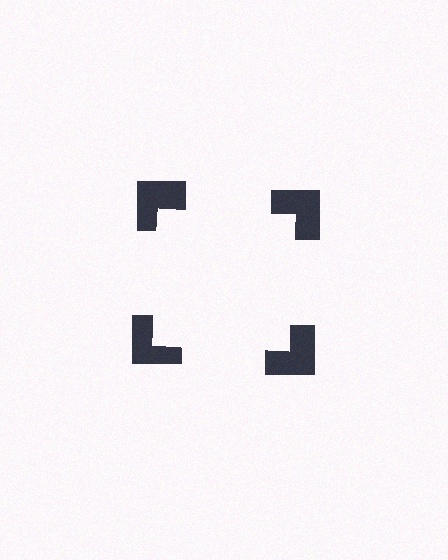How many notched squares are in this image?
There are 4 — one at each vertex of the illusory square.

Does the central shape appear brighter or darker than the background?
It typically appears slightly brighter than the background, even though no actual brightness change is drawn.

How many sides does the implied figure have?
4 sides.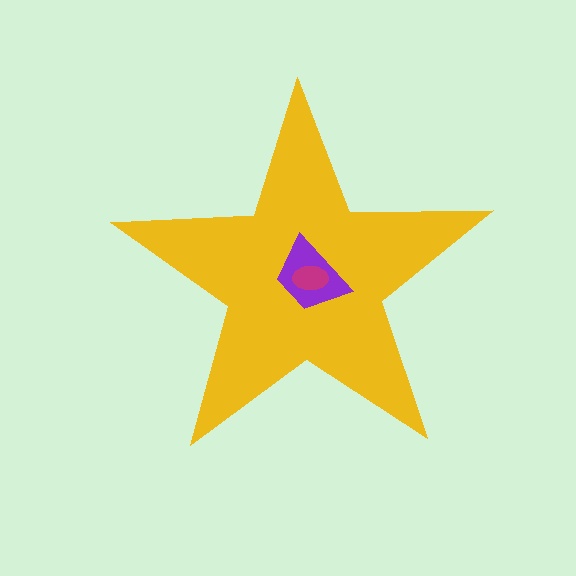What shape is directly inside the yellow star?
The purple trapezoid.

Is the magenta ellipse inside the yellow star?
Yes.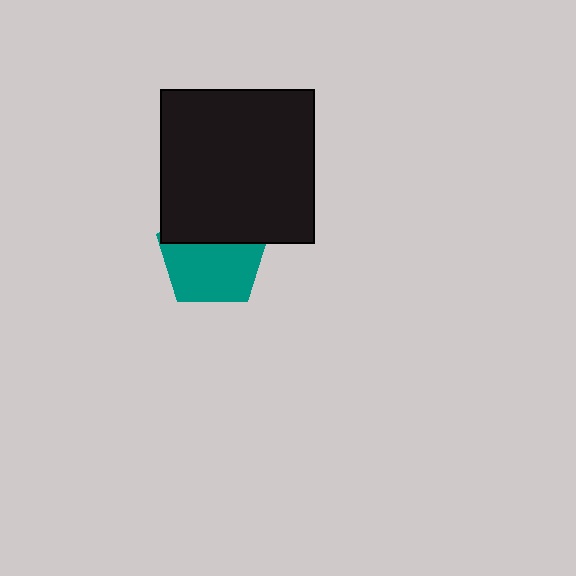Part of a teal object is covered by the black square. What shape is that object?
It is a pentagon.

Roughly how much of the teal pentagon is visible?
About half of it is visible (roughly 61%).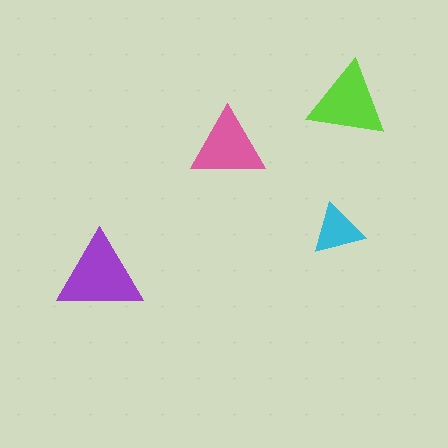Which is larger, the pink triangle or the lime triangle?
The lime one.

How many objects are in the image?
There are 4 objects in the image.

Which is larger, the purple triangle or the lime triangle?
The purple one.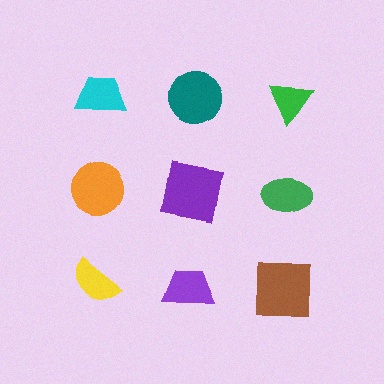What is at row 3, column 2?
A purple trapezoid.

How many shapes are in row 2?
3 shapes.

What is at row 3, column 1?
A yellow semicircle.